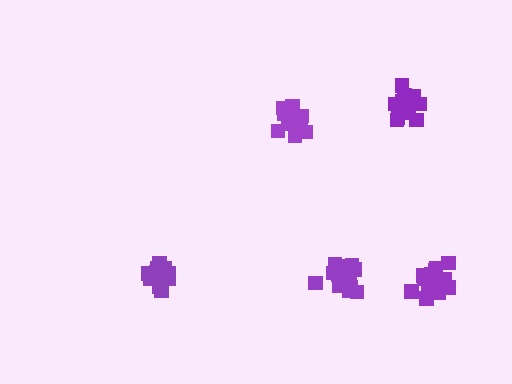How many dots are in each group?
Group 1: 13 dots, Group 2: 19 dots, Group 3: 16 dots, Group 4: 16 dots, Group 5: 14 dots (78 total).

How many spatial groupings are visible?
There are 5 spatial groupings.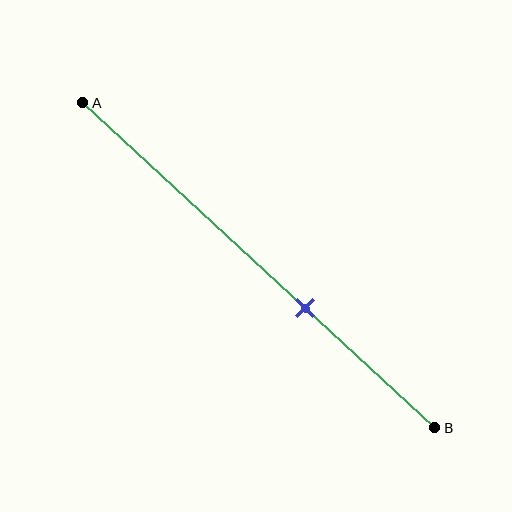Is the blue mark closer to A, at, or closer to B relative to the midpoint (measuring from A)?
The blue mark is closer to point B than the midpoint of segment AB.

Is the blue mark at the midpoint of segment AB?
No, the mark is at about 65% from A, not at the 50% midpoint.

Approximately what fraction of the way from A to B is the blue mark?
The blue mark is approximately 65% of the way from A to B.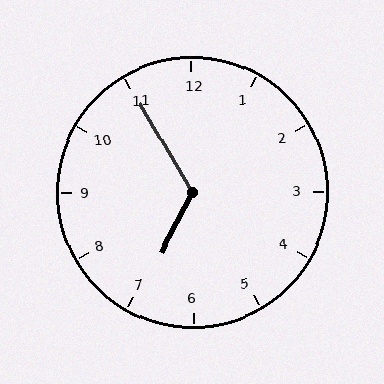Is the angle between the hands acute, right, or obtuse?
It is obtuse.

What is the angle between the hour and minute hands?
Approximately 122 degrees.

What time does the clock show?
6:55.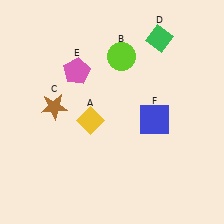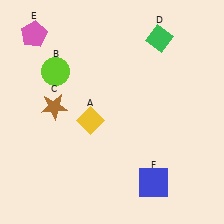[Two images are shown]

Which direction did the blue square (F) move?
The blue square (F) moved down.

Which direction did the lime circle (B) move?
The lime circle (B) moved left.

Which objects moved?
The objects that moved are: the lime circle (B), the pink pentagon (E), the blue square (F).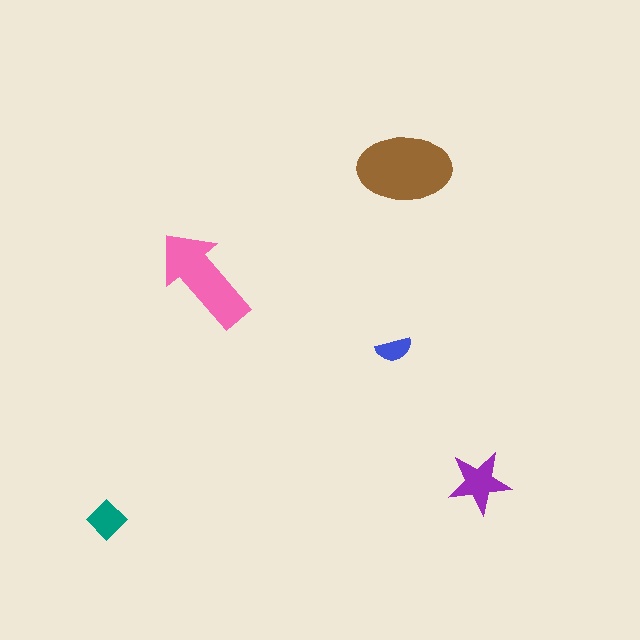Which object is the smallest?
The blue semicircle.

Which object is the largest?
The brown ellipse.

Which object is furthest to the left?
The teal diamond is leftmost.